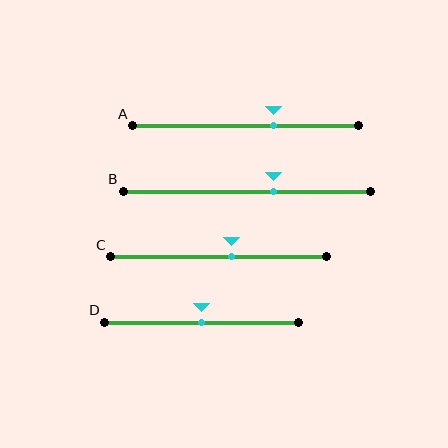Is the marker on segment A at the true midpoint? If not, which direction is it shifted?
No, the marker on segment A is shifted to the right by about 12% of the segment length.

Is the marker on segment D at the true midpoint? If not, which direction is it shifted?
Yes, the marker on segment D is at the true midpoint.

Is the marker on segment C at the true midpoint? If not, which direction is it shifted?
No, the marker on segment C is shifted to the right by about 6% of the segment length.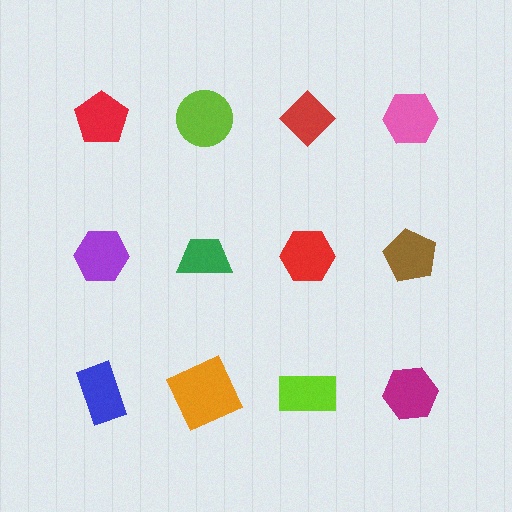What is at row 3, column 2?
An orange square.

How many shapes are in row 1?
4 shapes.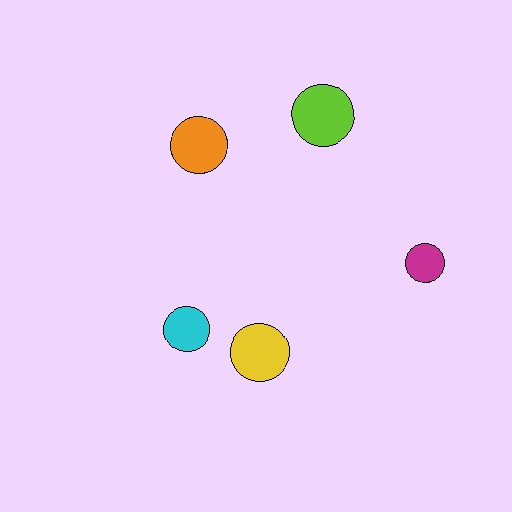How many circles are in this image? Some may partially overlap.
There are 5 circles.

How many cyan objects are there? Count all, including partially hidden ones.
There is 1 cyan object.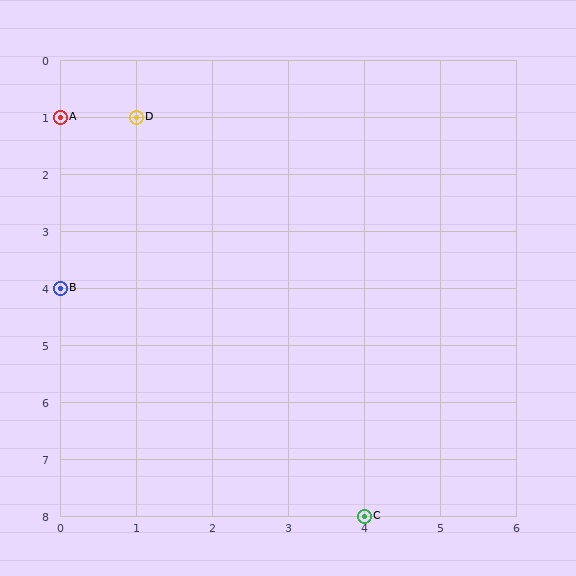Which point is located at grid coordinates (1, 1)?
Point D is at (1, 1).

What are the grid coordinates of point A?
Point A is at grid coordinates (0, 1).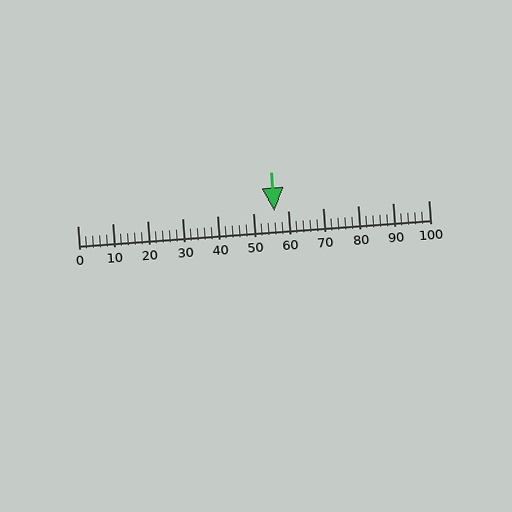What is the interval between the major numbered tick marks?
The major tick marks are spaced 10 units apart.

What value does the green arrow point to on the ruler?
The green arrow points to approximately 56.